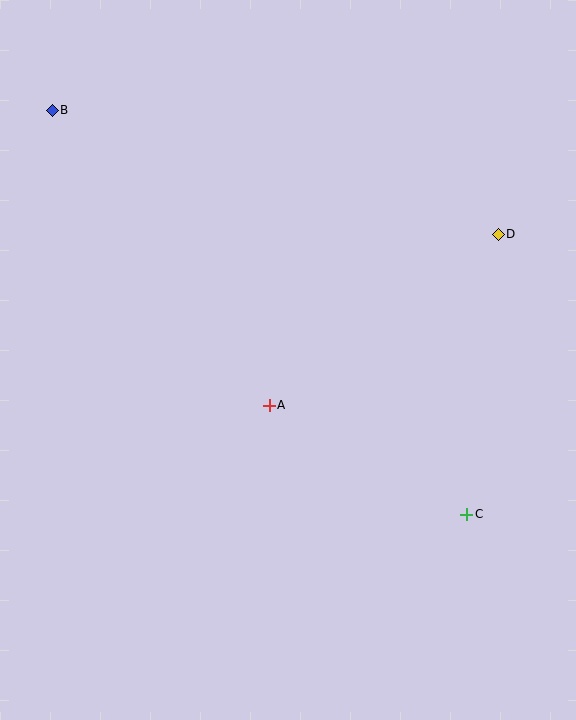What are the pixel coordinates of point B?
Point B is at (52, 110).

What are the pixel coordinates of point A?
Point A is at (269, 405).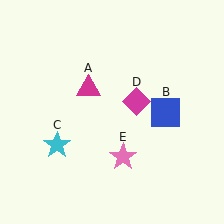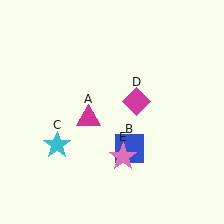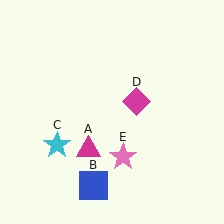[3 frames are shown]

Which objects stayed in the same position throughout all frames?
Cyan star (object C) and magenta diamond (object D) and pink star (object E) remained stationary.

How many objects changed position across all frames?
2 objects changed position: magenta triangle (object A), blue square (object B).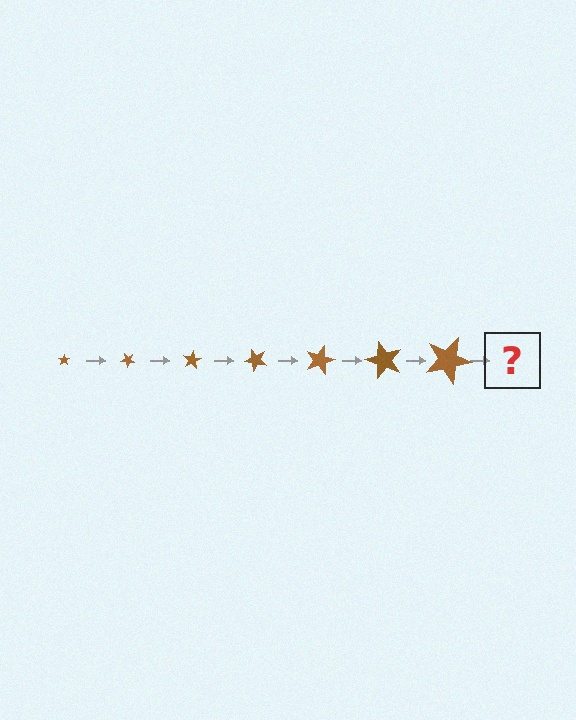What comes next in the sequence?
The next element should be a star, larger than the previous one and rotated 280 degrees from the start.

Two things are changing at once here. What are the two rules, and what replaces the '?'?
The two rules are that the star grows larger each step and it rotates 40 degrees each step. The '?' should be a star, larger than the previous one and rotated 280 degrees from the start.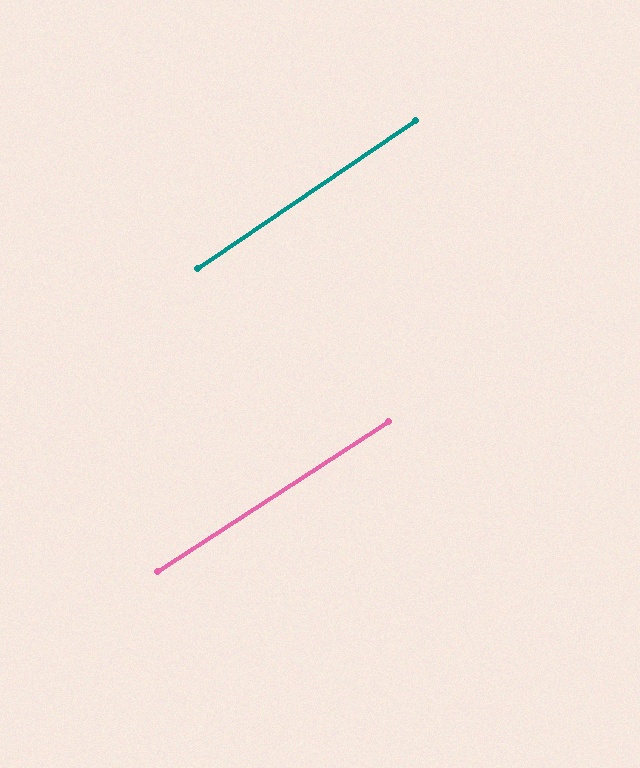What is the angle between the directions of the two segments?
Approximately 1 degree.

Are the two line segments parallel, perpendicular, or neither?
Parallel — their directions differ by only 1.0°.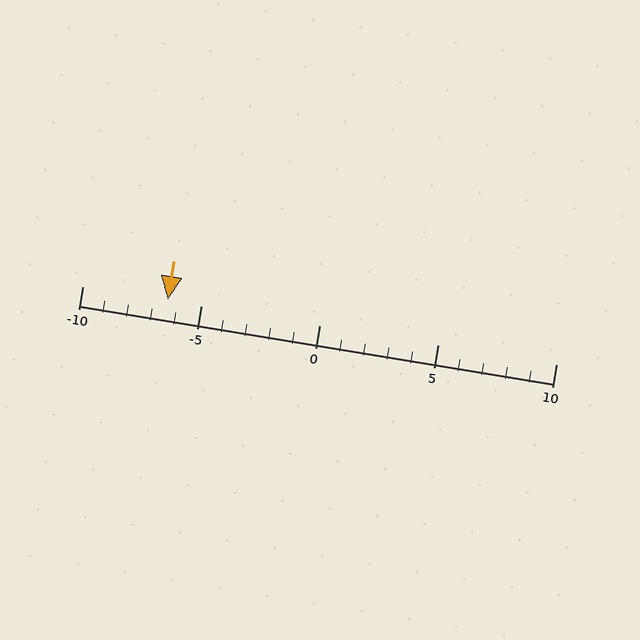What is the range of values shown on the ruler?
The ruler shows values from -10 to 10.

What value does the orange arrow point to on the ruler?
The orange arrow points to approximately -6.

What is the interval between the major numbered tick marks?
The major tick marks are spaced 5 units apart.